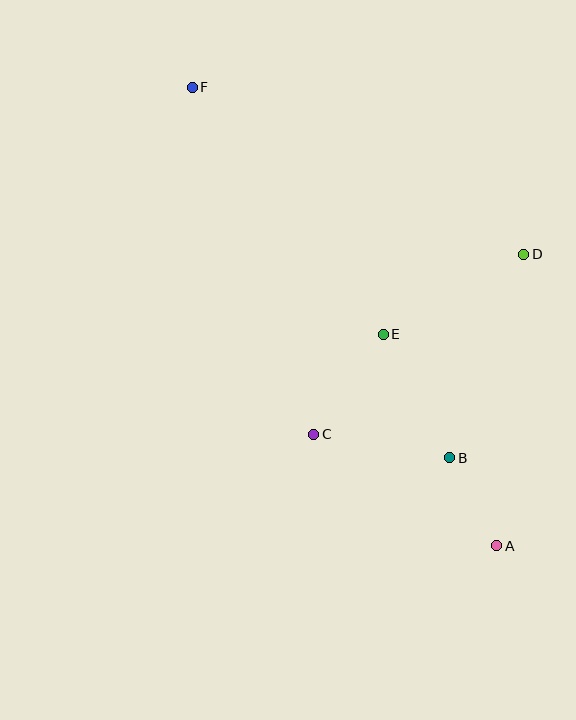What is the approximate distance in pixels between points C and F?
The distance between C and F is approximately 368 pixels.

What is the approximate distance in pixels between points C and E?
The distance between C and E is approximately 122 pixels.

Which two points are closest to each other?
Points A and B are closest to each other.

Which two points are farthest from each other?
Points A and F are farthest from each other.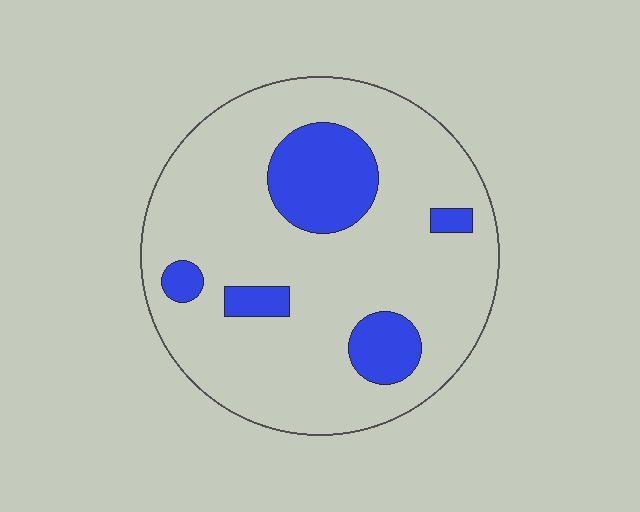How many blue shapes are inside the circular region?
5.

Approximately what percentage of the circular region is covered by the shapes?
Approximately 20%.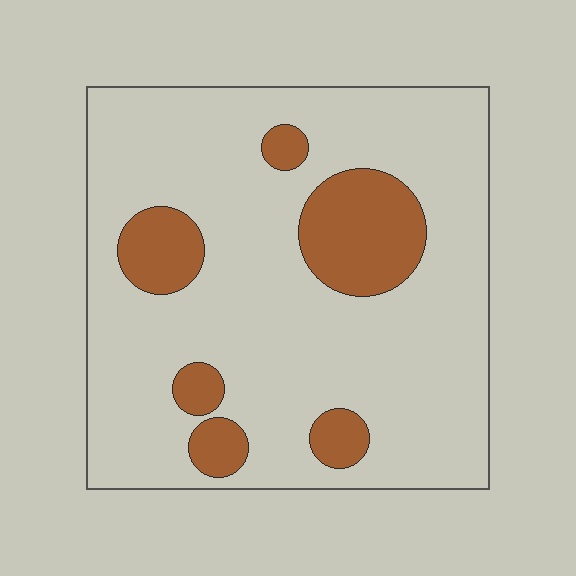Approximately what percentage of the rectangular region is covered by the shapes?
Approximately 20%.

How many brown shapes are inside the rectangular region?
6.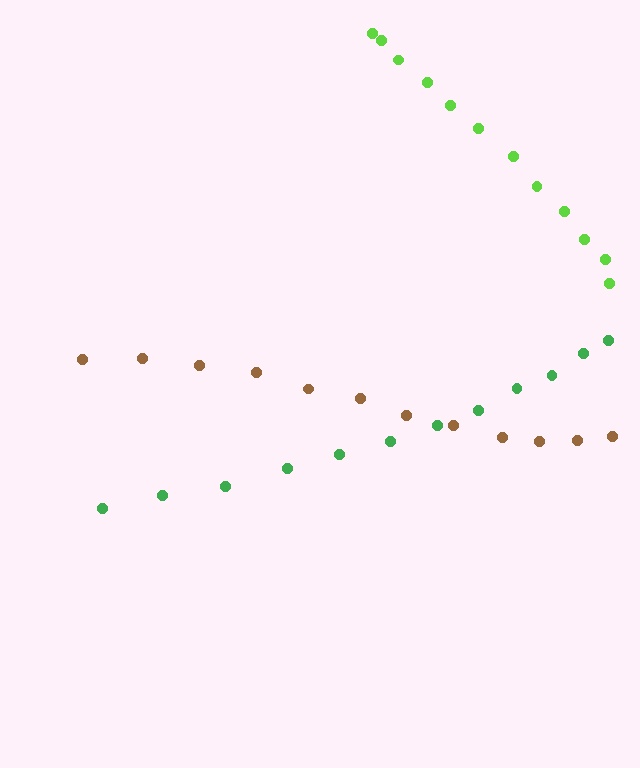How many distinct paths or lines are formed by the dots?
There are 3 distinct paths.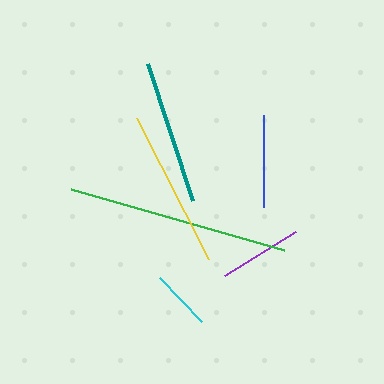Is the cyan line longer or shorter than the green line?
The green line is longer than the cyan line.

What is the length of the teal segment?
The teal segment is approximately 144 pixels long.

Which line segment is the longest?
The green line is the longest at approximately 221 pixels.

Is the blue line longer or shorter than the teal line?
The teal line is longer than the blue line.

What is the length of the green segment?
The green segment is approximately 221 pixels long.